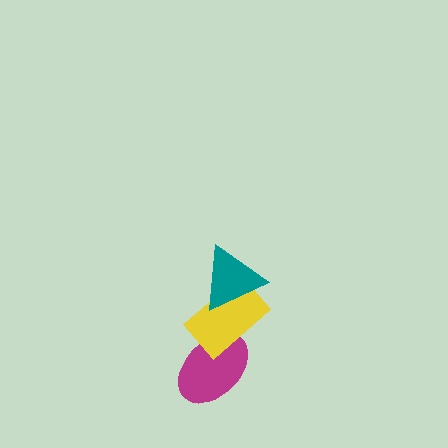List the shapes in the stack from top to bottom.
From top to bottom: the teal triangle, the yellow rectangle, the magenta ellipse.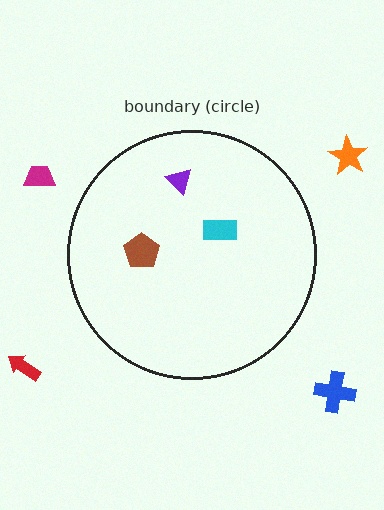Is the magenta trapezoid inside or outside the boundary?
Outside.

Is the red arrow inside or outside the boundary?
Outside.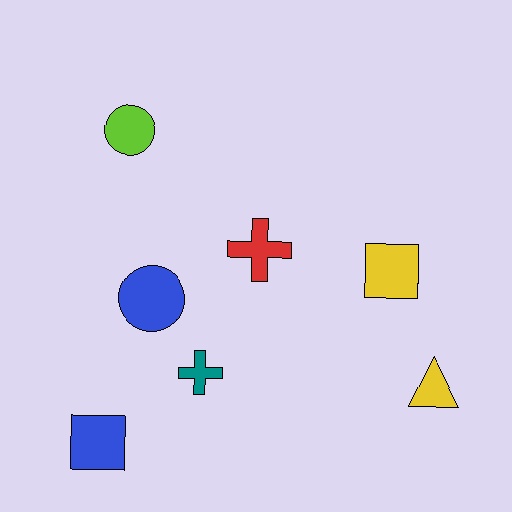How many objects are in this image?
There are 7 objects.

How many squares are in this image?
There are 2 squares.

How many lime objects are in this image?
There is 1 lime object.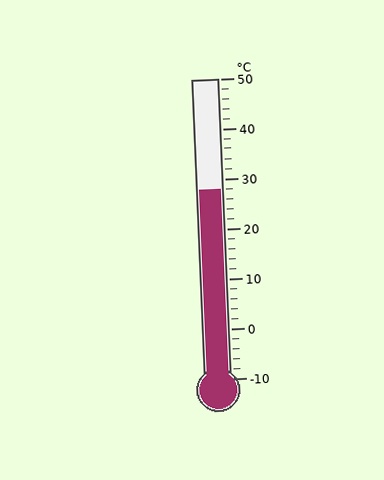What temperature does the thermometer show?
The thermometer shows approximately 28°C.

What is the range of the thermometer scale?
The thermometer scale ranges from -10°C to 50°C.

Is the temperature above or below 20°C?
The temperature is above 20°C.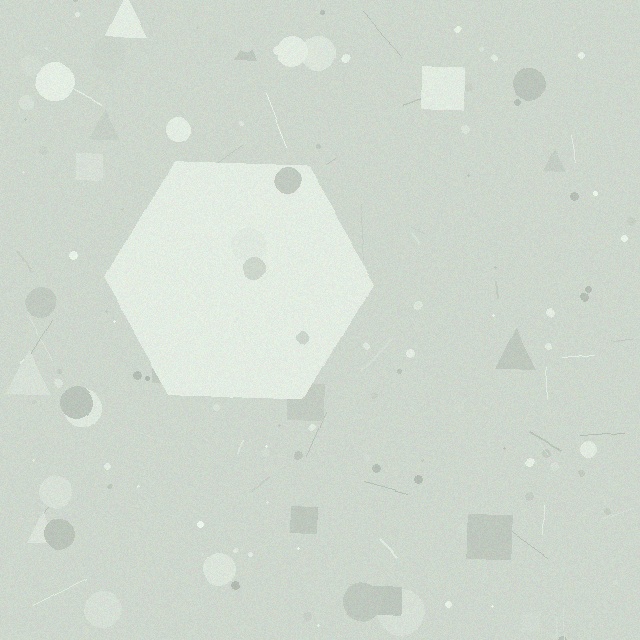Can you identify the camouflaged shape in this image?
The camouflaged shape is a hexagon.